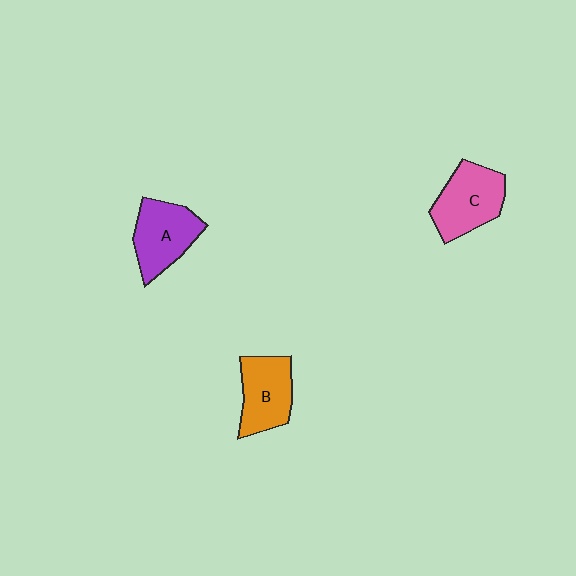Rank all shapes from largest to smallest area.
From largest to smallest: C (pink), A (purple), B (orange).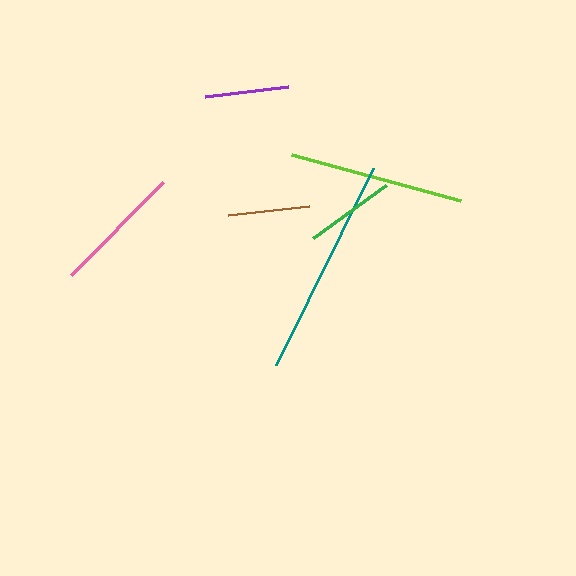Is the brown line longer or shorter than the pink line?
The pink line is longer than the brown line.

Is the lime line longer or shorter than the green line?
The lime line is longer than the green line.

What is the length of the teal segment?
The teal segment is approximately 220 pixels long.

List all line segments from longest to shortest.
From longest to shortest: teal, lime, pink, green, purple, brown.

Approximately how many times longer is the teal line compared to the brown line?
The teal line is approximately 2.7 times the length of the brown line.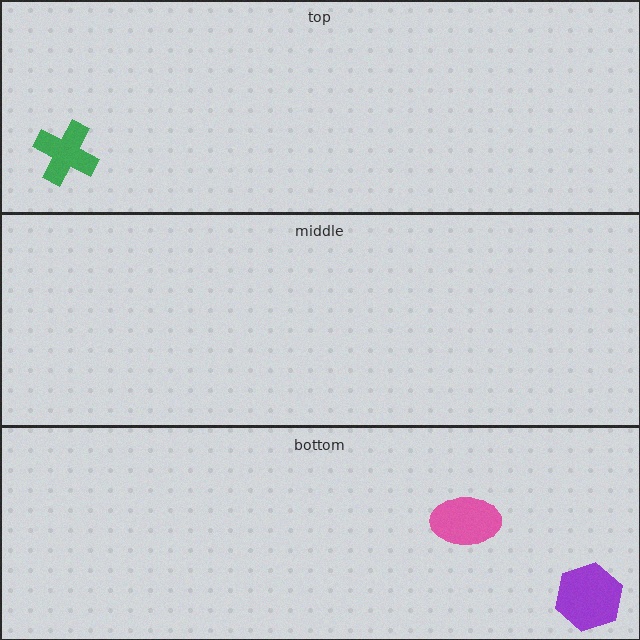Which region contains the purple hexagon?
The bottom region.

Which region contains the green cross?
The top region.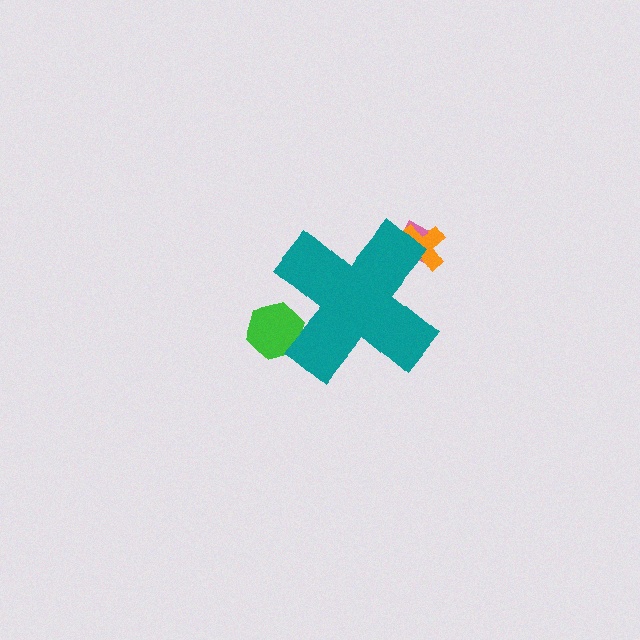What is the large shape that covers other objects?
A teal cross.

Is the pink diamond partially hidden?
Yes, the pink diamond is partially hidden behind the teal cross.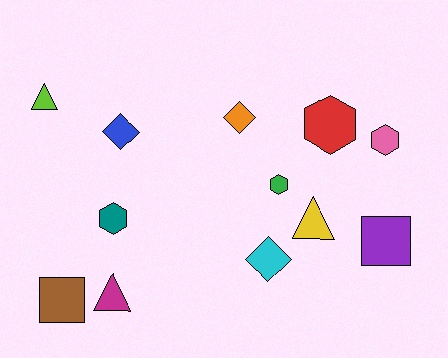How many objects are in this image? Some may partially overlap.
There are 12 objects.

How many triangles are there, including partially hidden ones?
There are 3 triangles.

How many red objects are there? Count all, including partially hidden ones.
There is 1 red object.